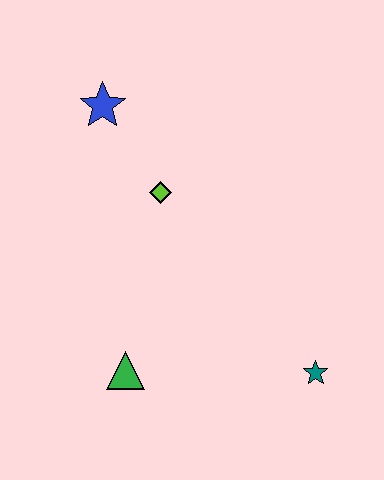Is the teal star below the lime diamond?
Yes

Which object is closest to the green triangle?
The lime diamond is closest to the green triangle.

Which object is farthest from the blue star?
The teal star is farthest from the blue star.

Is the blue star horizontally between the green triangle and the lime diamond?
No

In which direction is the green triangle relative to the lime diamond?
The green triangle is below the lime diamond.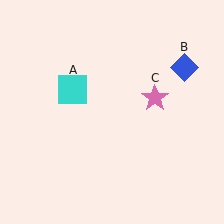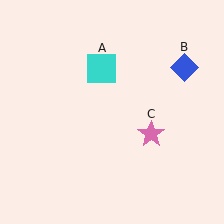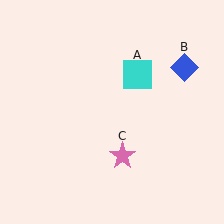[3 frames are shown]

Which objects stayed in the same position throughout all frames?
Blue diamond (object B) remained stationary.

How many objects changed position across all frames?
2 objects changed position: cyan square (object A), pink star (object C).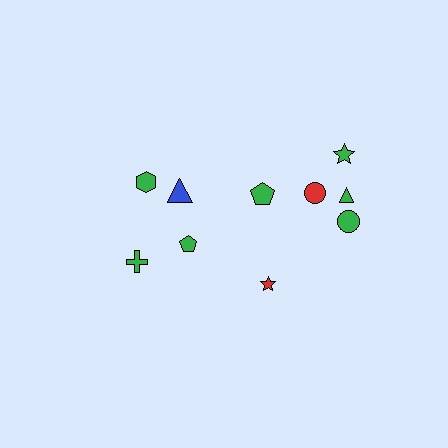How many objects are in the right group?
There are 6 objects.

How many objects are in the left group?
There are 4 objects.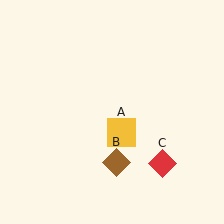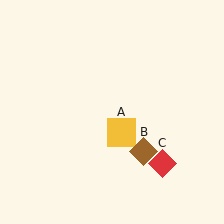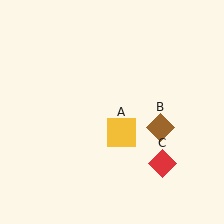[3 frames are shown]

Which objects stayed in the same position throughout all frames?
Yellow square (object A) and red diamond (object C) remained stationary.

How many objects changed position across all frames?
1 object changed position: brown diamond (object B).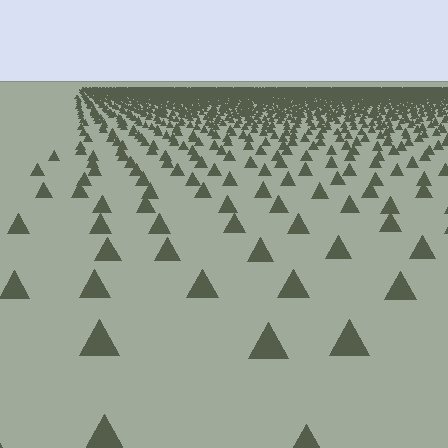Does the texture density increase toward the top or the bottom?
Density increases toward the top.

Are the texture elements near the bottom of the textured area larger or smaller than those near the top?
Larger. Near the bottom, elements are closer to the viewer and appear at a bigger on-screen size.